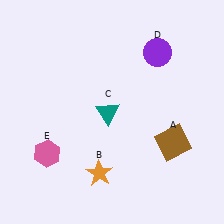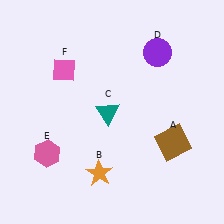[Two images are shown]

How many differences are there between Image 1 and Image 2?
There is 1 difference between the two images.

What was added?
A pink diamond (F) was added in Image 2.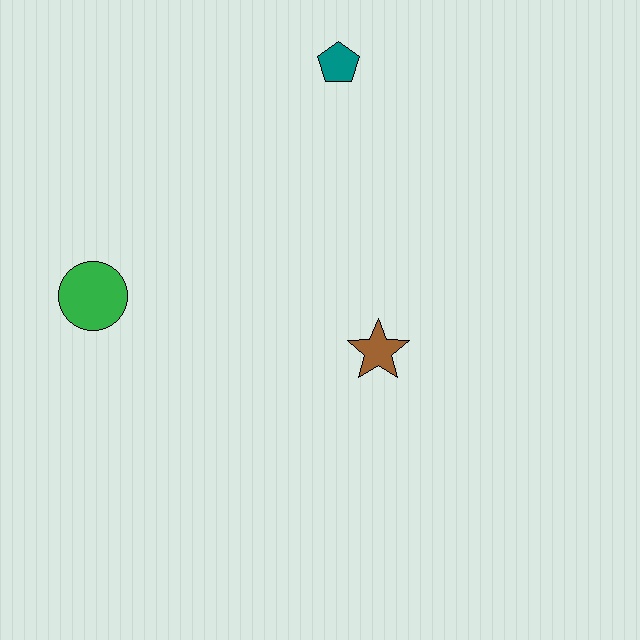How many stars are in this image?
There is 1 star.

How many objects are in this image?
There are 3 objects.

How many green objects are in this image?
There is 1 green object.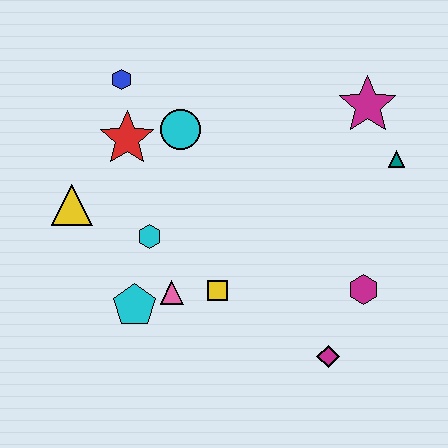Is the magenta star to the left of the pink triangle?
No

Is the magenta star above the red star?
Yes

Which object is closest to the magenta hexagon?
The magenta diamond is closest to the magenta hexagon.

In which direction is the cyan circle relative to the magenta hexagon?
The cyan circle is to the left of the magenta hexagon.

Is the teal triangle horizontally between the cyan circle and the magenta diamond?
No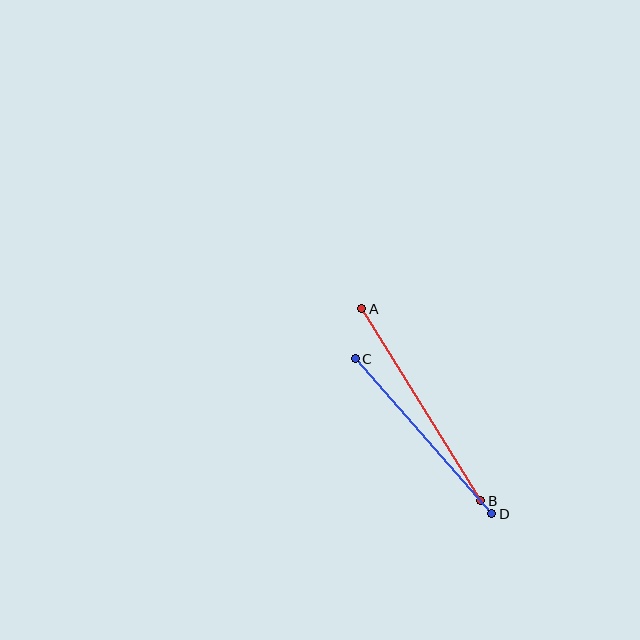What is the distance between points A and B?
The distance is approximately 226 pixels.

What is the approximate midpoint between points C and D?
The midpoint is at approximately (423, 436) pixels.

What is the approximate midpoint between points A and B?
The midpoint is at approximately (421, 405) pixels.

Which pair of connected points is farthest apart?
Points A and B are farthest apart.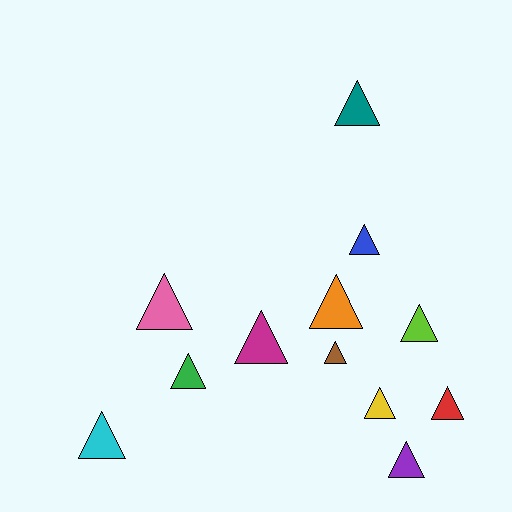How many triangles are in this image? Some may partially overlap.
There are 12 triangles.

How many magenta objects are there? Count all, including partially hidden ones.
There is 1 magenta object.